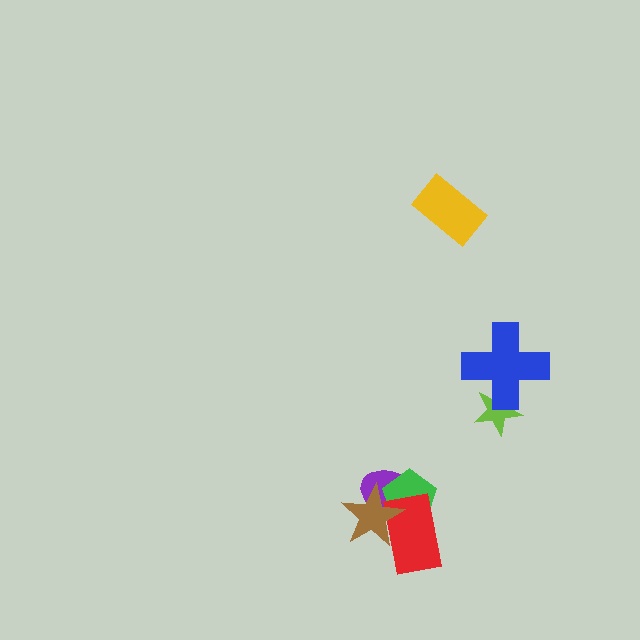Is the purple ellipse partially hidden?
Yes, it is partially covered by another shape.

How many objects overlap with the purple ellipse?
3 objects overlap with the purple ellipse.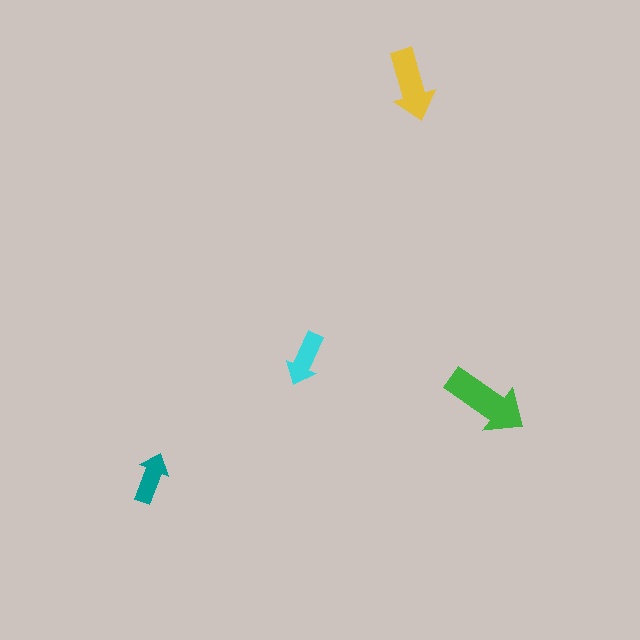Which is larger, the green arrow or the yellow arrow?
The green one.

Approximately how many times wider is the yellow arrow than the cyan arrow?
About 1.5 times wider.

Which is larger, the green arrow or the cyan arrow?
The green one.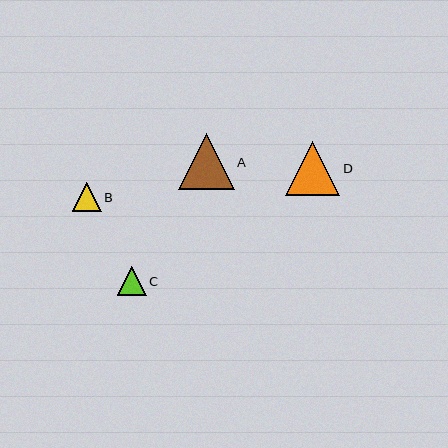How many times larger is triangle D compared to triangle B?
Triangle D is approximately 1.9 times the size of triangle B.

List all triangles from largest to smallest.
From largest to smallest: A, D, C, B.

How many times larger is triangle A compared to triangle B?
Triangle A is approximately 1.9 times the size of triangle B.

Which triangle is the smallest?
Triangle B is the smallest with a size of approximately 29 pixels.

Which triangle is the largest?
Triangle A is the largest with a size of approximately 56 pixels.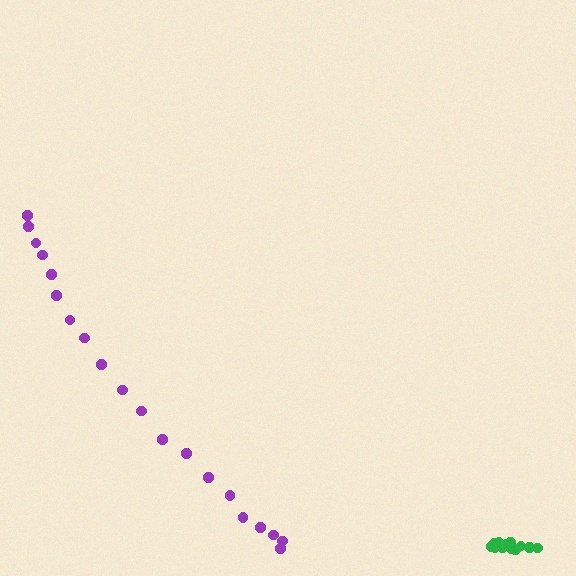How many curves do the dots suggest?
There are 2 distinct paths.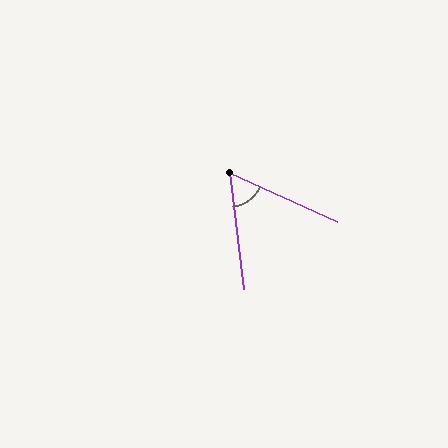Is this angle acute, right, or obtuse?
It is acute.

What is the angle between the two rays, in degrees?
Approximately 59 degrees.